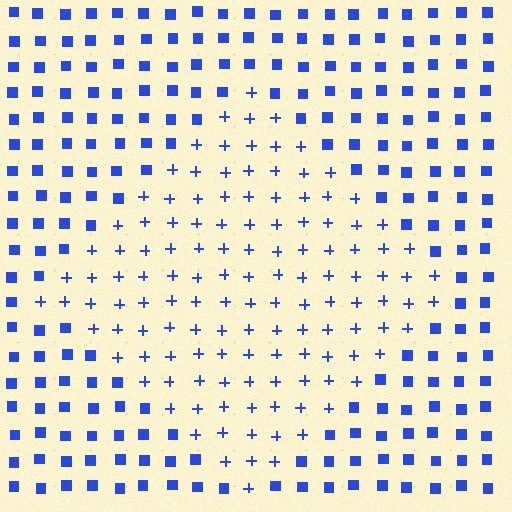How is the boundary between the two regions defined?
The boundary is defined by a change in element shape: plus signs inside vs. squares outside. All elements share the same color and spacing.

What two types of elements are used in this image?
The image uses plus signs inside the diamond region and squares outside it.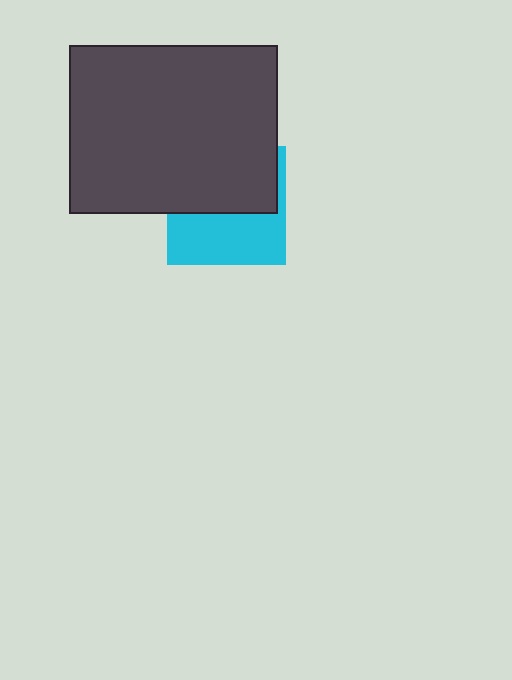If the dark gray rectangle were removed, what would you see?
You would see the complete cyan square.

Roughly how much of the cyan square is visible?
About half of it is visible (roughly 47%).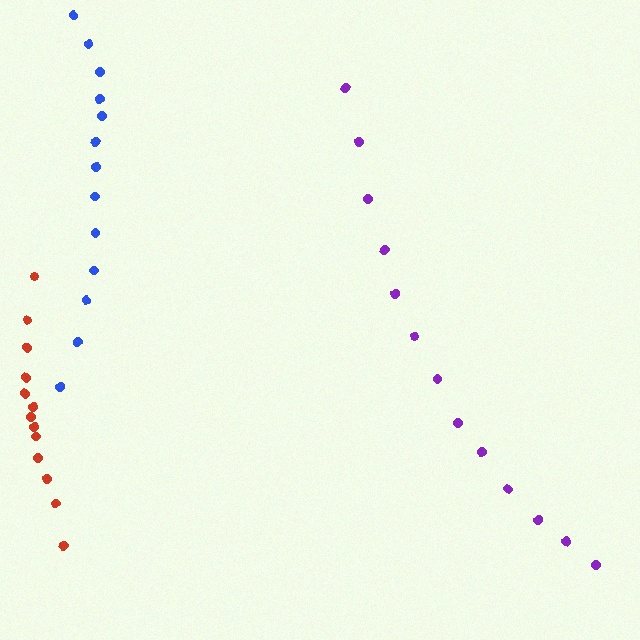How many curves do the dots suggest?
There are 3 distinct paths.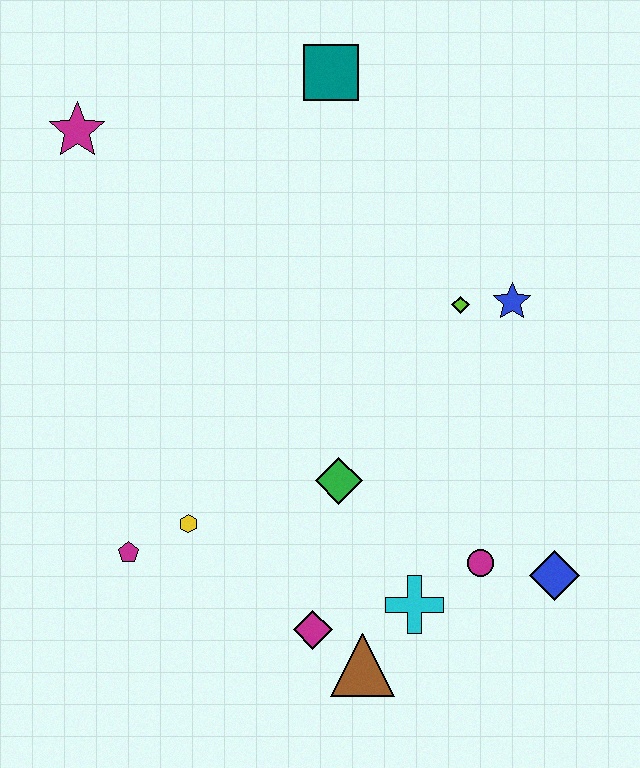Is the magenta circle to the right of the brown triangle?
Yes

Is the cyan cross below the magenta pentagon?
Yes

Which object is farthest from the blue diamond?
The magenta star is farthest from the blue diamond.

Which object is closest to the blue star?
The lime diamond is closest to the blue star.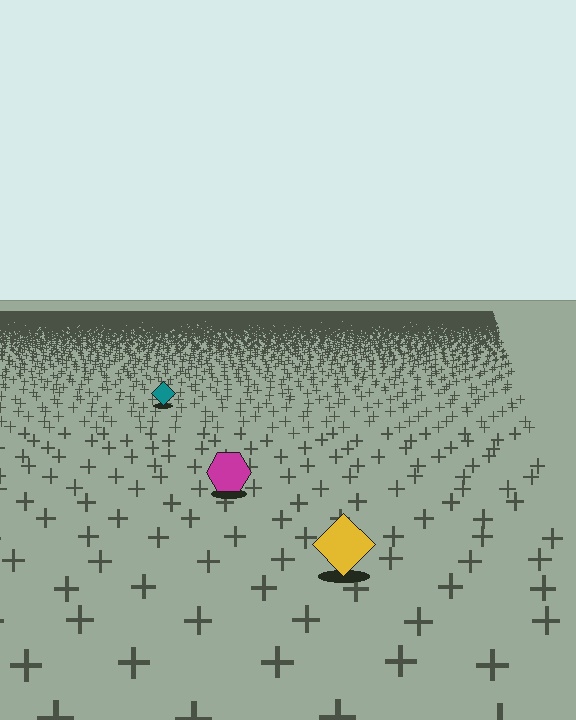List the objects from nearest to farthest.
From nearest to farthest: the yellow diamond, the magenta hexagon, the teal diamond.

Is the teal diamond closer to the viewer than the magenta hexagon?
No. The magenta hexagon is closer — you can tell from the texture gradient: the ground texture is coarser near it.